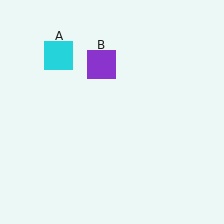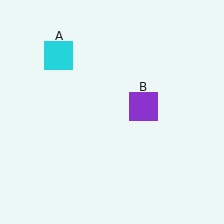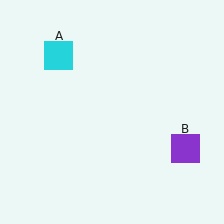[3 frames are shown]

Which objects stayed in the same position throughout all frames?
Cyan square (object A) remained stationary.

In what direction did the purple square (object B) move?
The purple square (object B) moved down and to the right.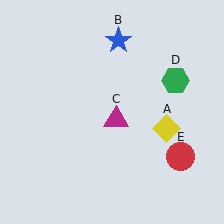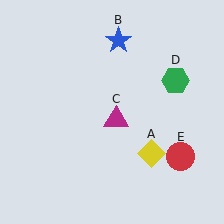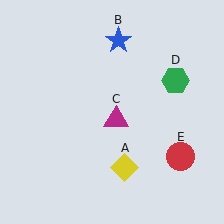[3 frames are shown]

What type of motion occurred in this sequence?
The yellow diamond (object A) rotated clockwise around the center of the scene.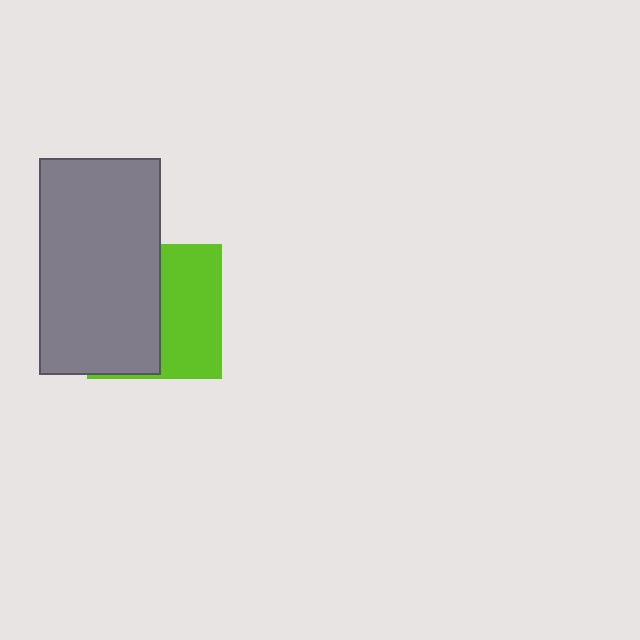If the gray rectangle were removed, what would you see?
You would see the complete lime square.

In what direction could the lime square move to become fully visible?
The lime square could move right. That would shift it out from behind the gray rectangle entirely.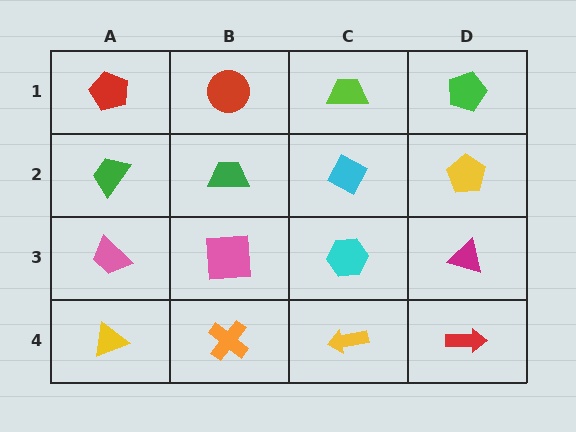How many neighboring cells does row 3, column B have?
4.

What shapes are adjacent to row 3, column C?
A cyan diamond (row 2, column C), a yellow arrow (row 4, column C), a pink square (row 3, column B), a magenta triangle (row 3, column D).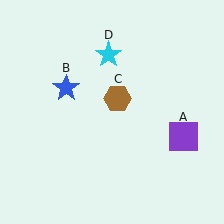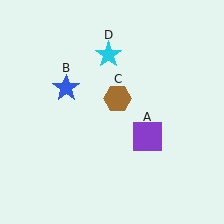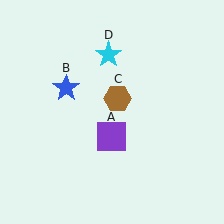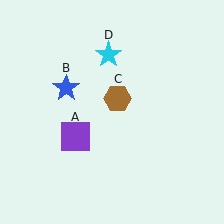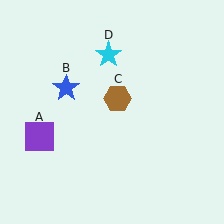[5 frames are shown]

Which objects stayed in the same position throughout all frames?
Blue star (object B) and brown hexagon (object C) and cyan star (object D) remained stationary.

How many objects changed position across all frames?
1 object changed position: purple square (object A).